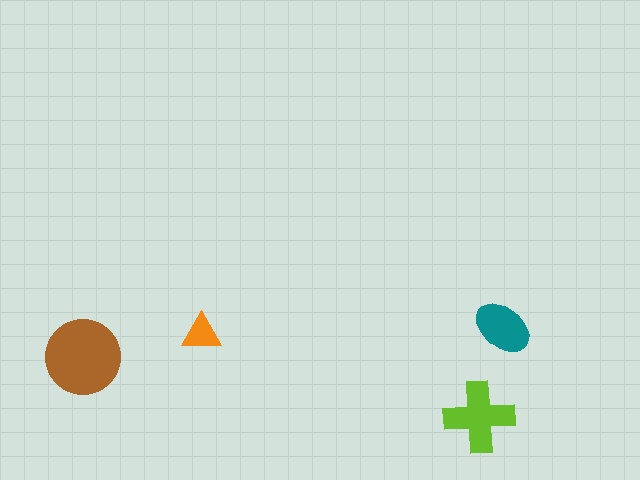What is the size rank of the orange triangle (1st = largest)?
4th.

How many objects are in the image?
There are 4 objects in the image.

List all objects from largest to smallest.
The brown circle, the lime cross, the teal ellipse, the orange triangle.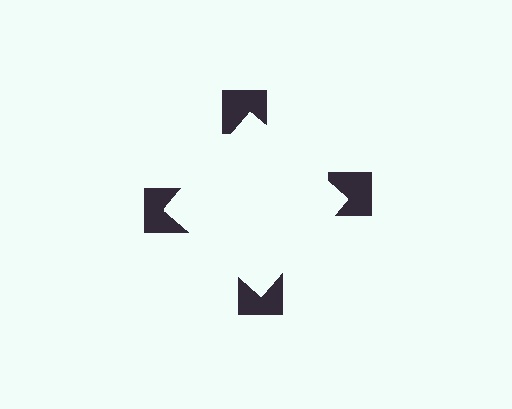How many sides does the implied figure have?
4 sides.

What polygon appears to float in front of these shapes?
An illusory square — its edges are inferred from the aligned wedge cuts in the notched squares, not physically drawn.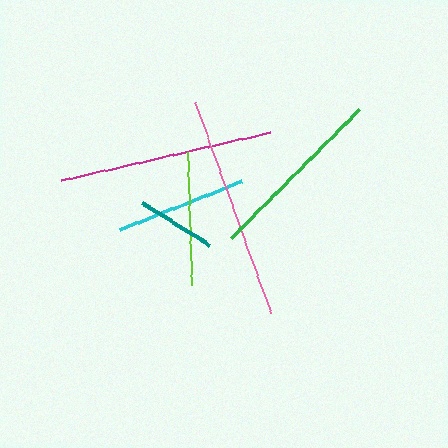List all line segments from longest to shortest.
From longest to shortest: pink, magenta, green, lime, cyan, teal.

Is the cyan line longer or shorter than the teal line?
The cyan line is longer than the teal line.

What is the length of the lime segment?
The lime segment is approximately 133 pixels long.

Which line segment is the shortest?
The teal line is the shortest at approximately 80 pixels.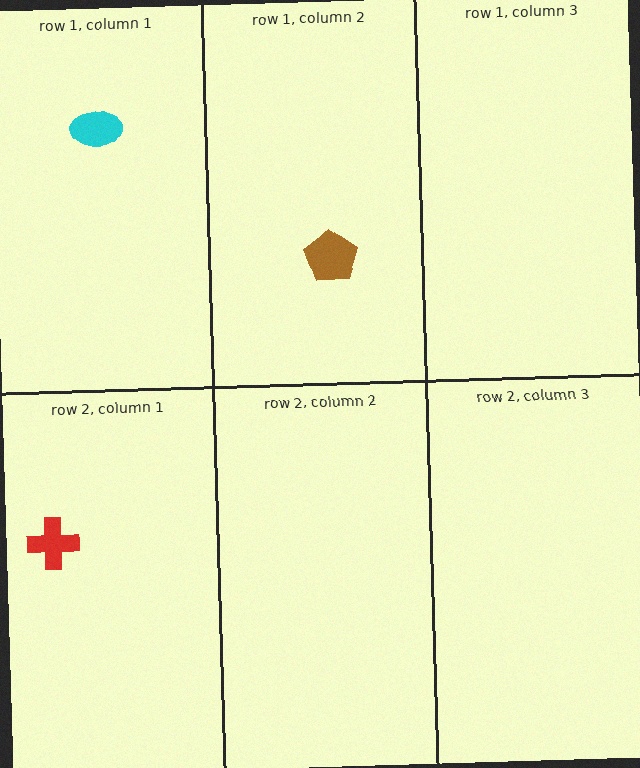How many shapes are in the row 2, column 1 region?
1.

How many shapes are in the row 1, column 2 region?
1.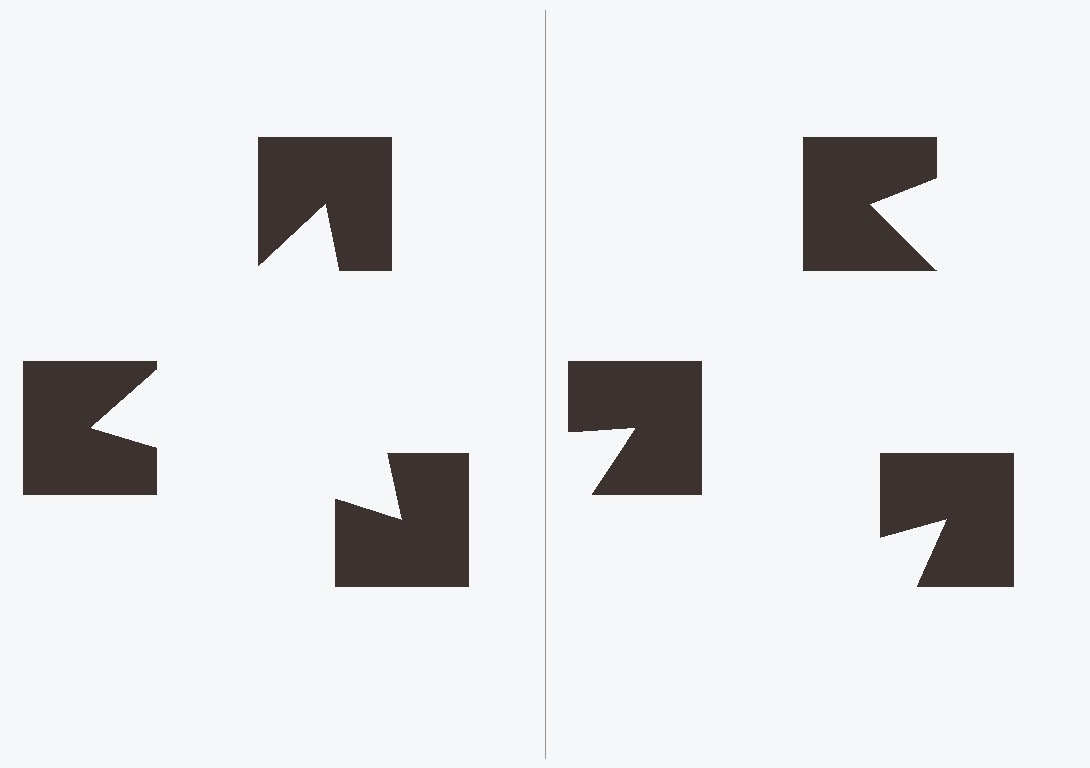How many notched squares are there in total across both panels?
6 — 3 on each side.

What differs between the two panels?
The notched squares are positioned identically on both sides; only the wedge orientations differ. On the left they align to a triangle; on the right they are misaligned.